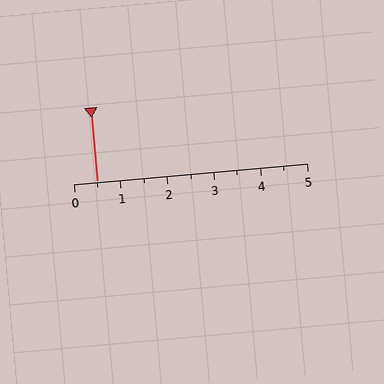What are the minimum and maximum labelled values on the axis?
The axis runs from 0 to 5.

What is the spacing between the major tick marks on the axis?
The major ticks are spaced 1 apart.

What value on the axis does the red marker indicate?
The marker indicates approximately 0.5.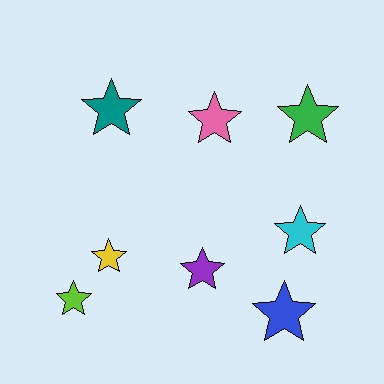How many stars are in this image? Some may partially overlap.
There are 8 stars.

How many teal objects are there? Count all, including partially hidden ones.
There is 1 teal object.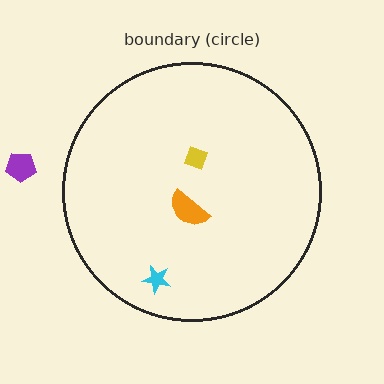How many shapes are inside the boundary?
3 inside, 1 outside.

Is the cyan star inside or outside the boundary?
Inside.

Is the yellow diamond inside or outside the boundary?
Inside.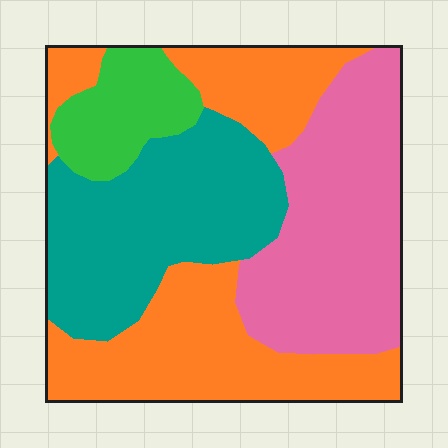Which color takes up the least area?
Green, at roughly 10%.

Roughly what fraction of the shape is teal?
Teal covers about 25% of the shape.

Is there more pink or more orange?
Orange.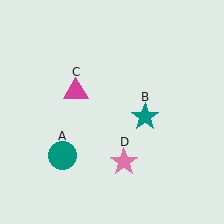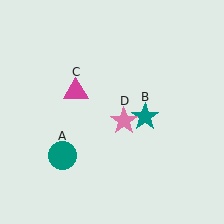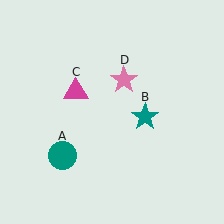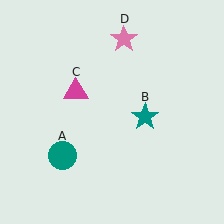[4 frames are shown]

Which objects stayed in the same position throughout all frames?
Teal circle (object A) and teal star (object B) and magenta triangle (object C) remained stationary.